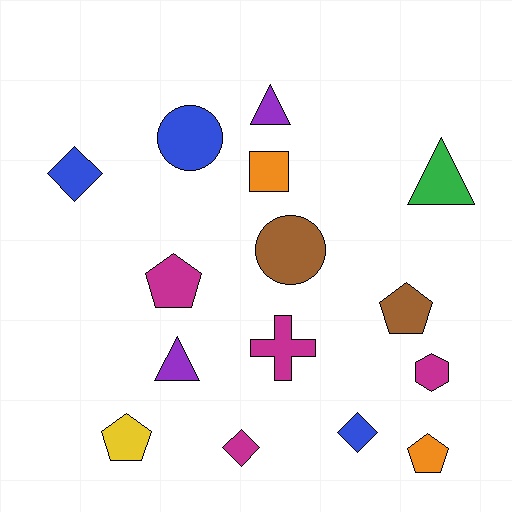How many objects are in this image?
There are 15 objects.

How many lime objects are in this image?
There are no lime objects.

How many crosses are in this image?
There is 1 cross.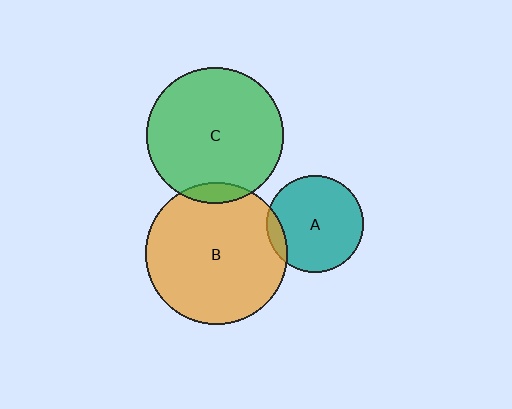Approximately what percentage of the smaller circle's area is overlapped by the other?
Approximately 5%.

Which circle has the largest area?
Circle B (orange).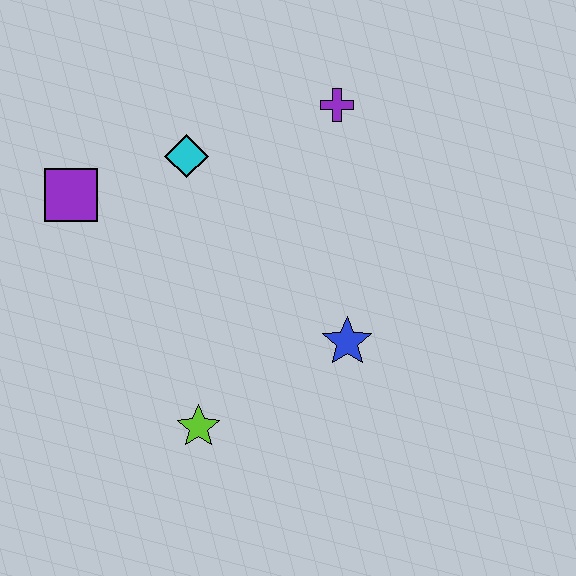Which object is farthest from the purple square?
The blue star is farthest from the purple square.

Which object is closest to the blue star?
The lime star is closest to the blue star.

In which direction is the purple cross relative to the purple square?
The purple cross is to the right of the purple square.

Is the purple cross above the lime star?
Yes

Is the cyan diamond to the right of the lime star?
No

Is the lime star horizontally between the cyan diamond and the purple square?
No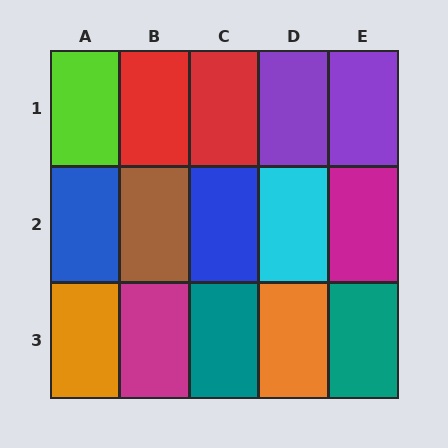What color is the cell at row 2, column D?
Cyan.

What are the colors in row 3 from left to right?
Orange, magenta, teal, orange, teal.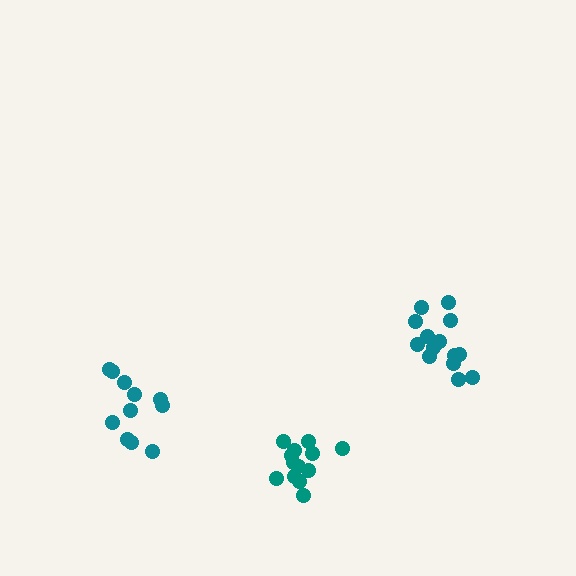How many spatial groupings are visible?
There are 3 spatial groupings.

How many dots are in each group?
Group 1: 13 dots, Group 2: 14 dots, Group 3: 11 dots (38 total).